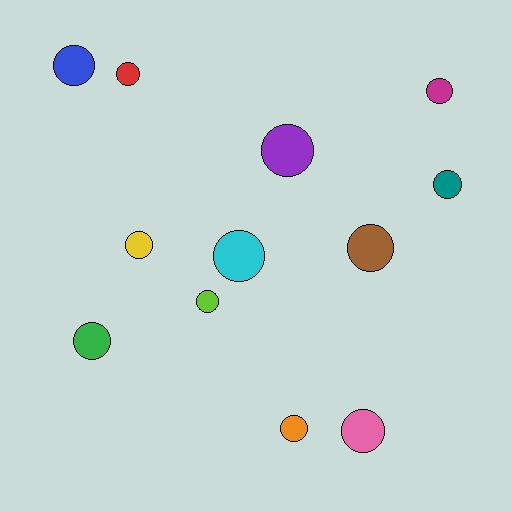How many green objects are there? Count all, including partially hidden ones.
There is 1 green object.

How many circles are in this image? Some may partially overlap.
There are 12 circles.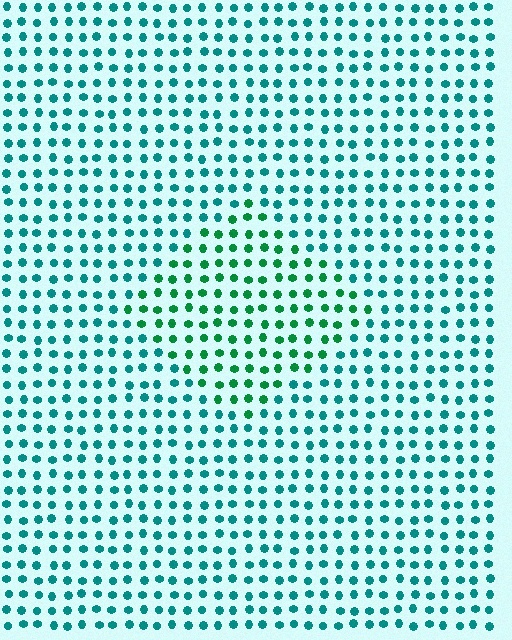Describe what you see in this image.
The image is filled with small teal elements in a uniform arrangement. A diamond-shaped region is visible where the elements are tinted to a slightly different hue, forming a subtle color boundary.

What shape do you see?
I see a diamond.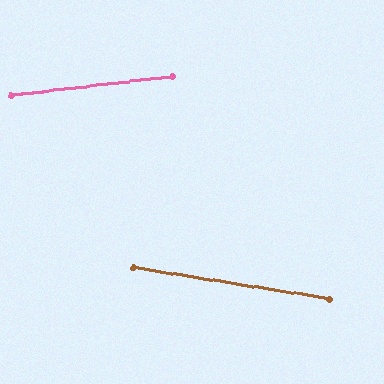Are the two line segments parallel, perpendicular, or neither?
Neither parallel nor perpendicular — they differ by about 16°.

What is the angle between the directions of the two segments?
Approximately 16 degrees.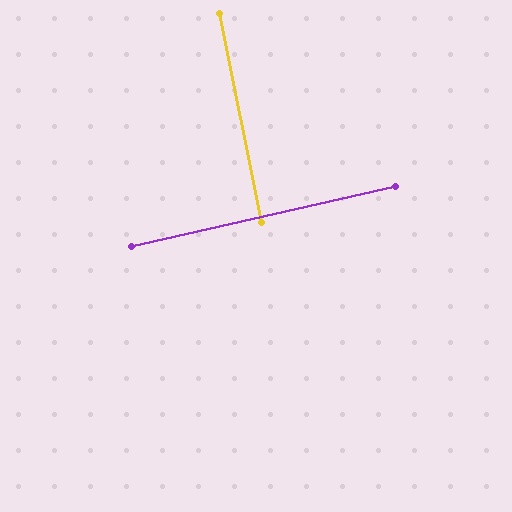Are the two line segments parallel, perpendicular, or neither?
Perpendicular — they meet at approximately 89°.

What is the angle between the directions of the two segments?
Approximately 89 degrees.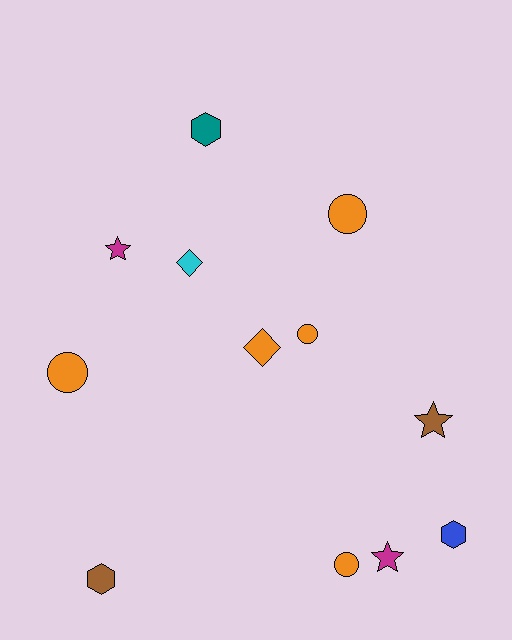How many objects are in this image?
There are 12 objects.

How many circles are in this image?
There are 4 circles.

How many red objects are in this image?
There are no red objects.